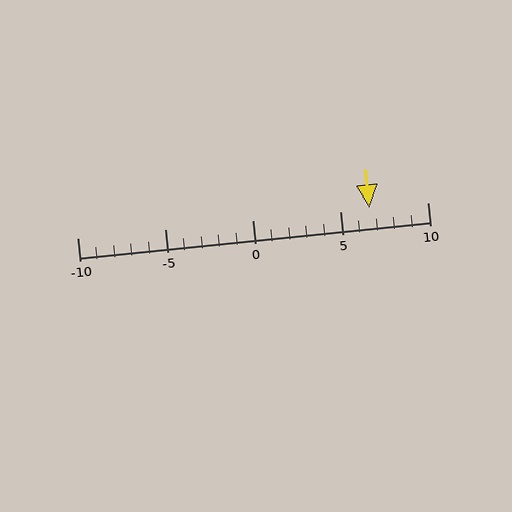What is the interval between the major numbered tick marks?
The major tick marks are spaced 5 units apart.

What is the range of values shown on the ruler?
The ruler shows values from -10 to 10.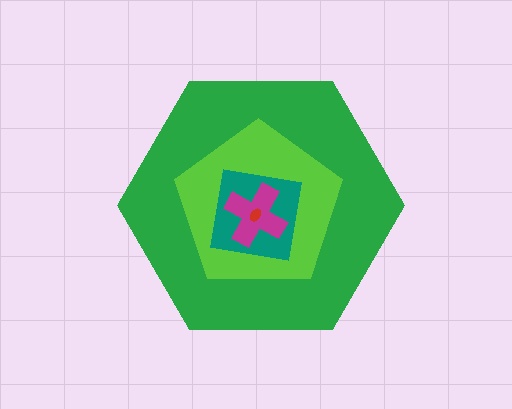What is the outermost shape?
The green hexagon.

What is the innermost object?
The red ellipse.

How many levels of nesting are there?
5.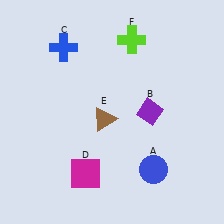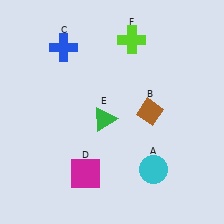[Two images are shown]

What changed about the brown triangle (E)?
In Image 1, E is brown. In Image 2, it changed to green.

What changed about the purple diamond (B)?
In Image 1, B is purple. In Image 2, it changed to brown.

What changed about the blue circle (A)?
In Image 1, A is blue. In Image 2, it changed to cyan.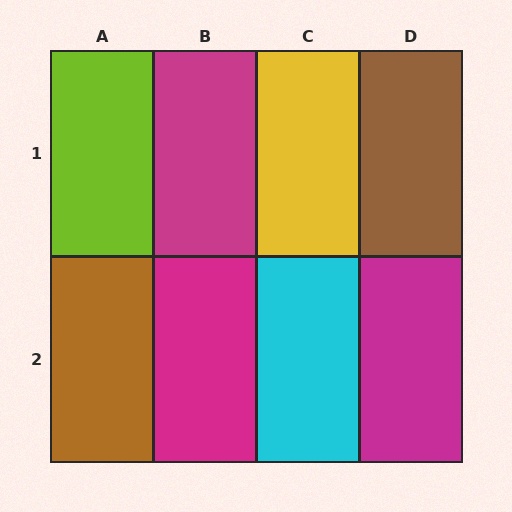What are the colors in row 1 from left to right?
Lime, magenta, yellow, brown.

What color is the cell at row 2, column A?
Brown.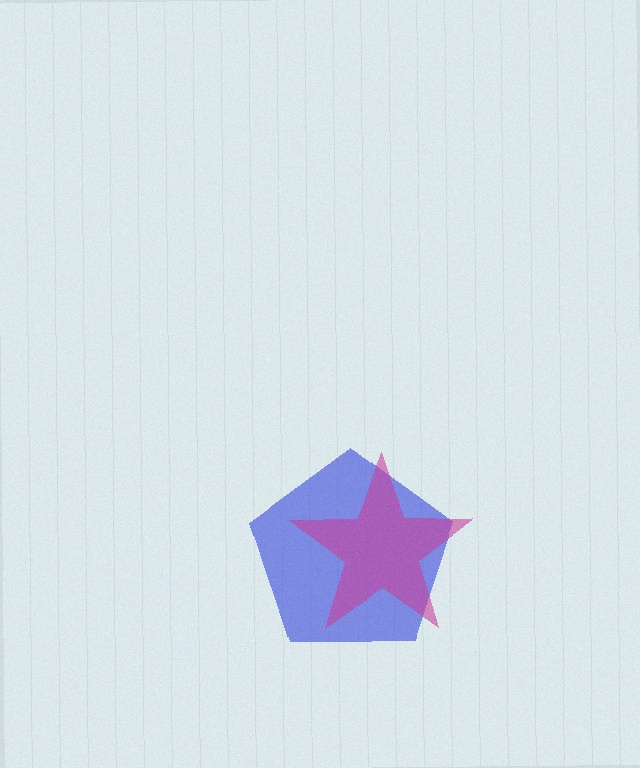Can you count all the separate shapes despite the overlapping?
Yes, there are 2 separate shapes.